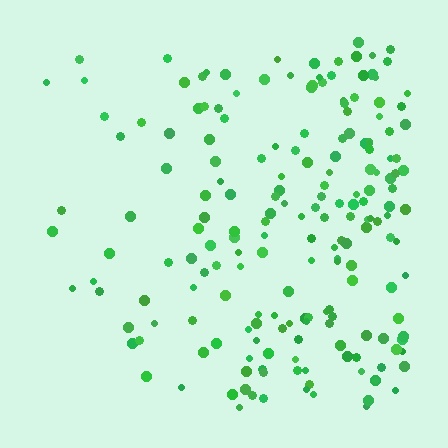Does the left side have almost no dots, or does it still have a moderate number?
Still a moderate number, just noticeably fewer than the right.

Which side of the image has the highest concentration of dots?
The right.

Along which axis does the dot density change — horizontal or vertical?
Horizontal.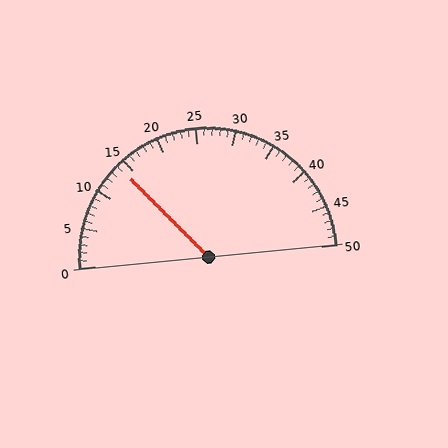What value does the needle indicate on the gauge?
The needle indicates approximately 14.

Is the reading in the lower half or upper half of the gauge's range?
The reading is in the lower half of the range (0 to 50).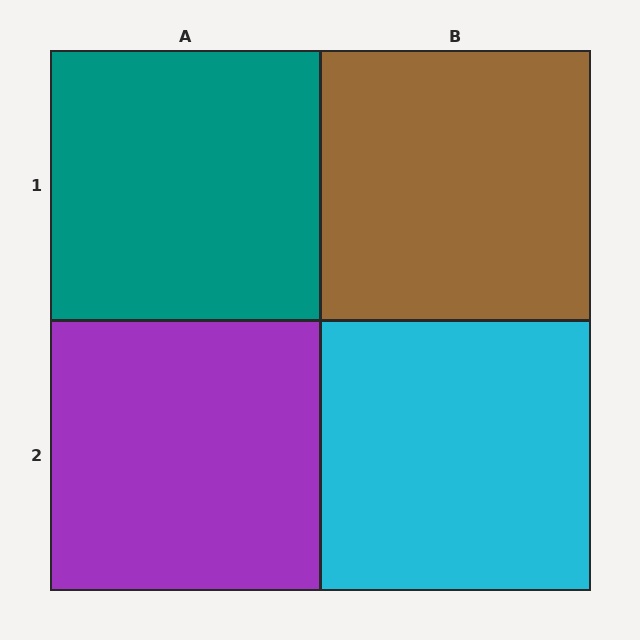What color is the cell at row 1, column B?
Brown.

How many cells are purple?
1 cell is purple.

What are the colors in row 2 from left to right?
Purple, cyan.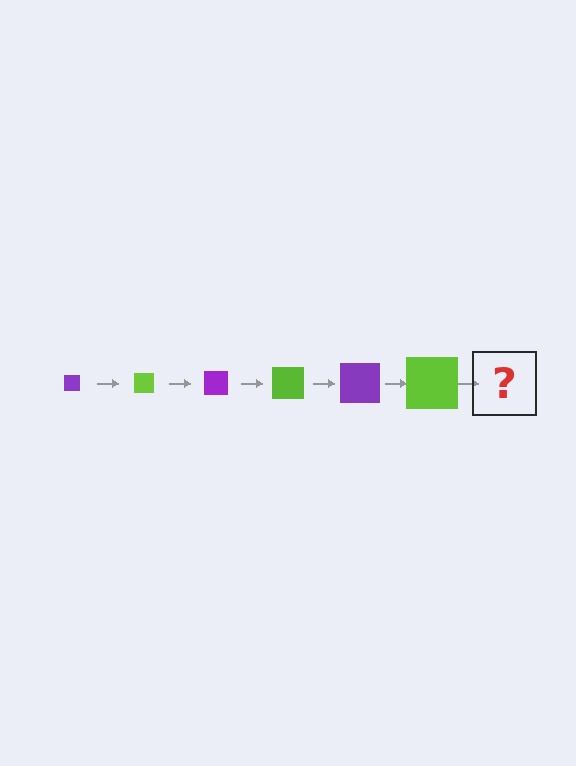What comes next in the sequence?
The next element should be a purple square, larger than the previous one.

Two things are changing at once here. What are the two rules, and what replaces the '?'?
The two rules are that the square grows larger each step and the color cycles through purple and lime. The '?' should be a purple square, larger than the previous one.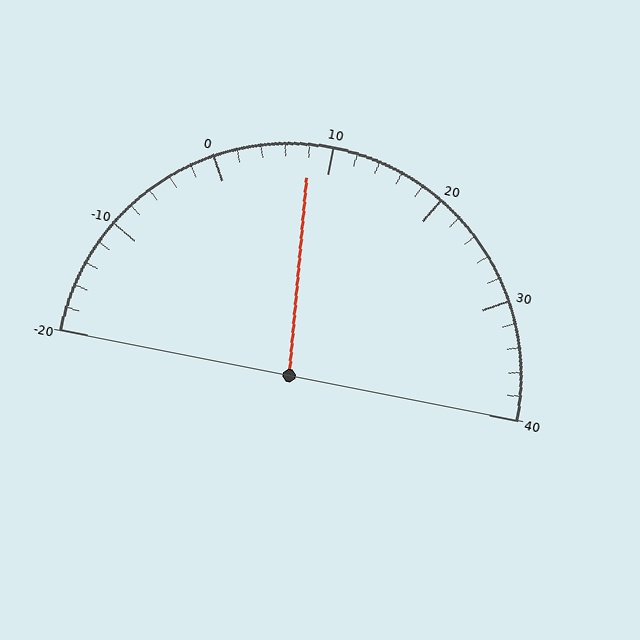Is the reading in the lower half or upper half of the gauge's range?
The reading is in the lower half of the range (-20 to 40).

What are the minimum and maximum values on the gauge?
The gauge ranges from -20 to 40.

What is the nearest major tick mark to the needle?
The nearest major tick mark is 10.